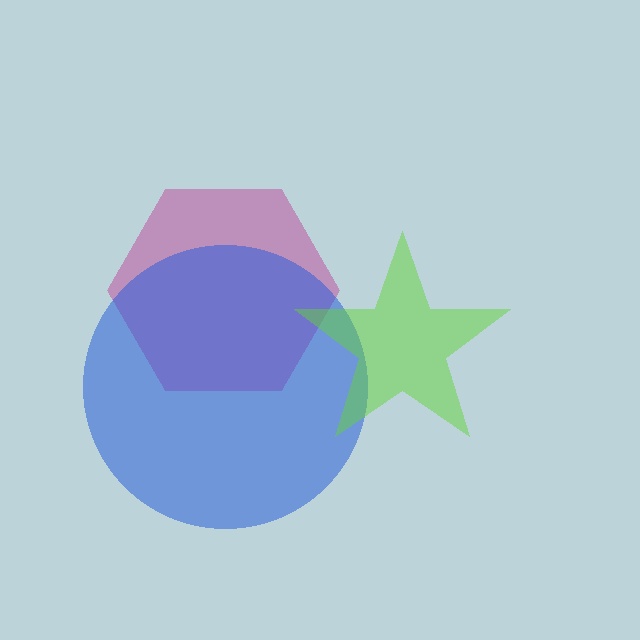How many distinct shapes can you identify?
There are 3 distinct shapes: a magenta hexagon, a blue circle, a lime star.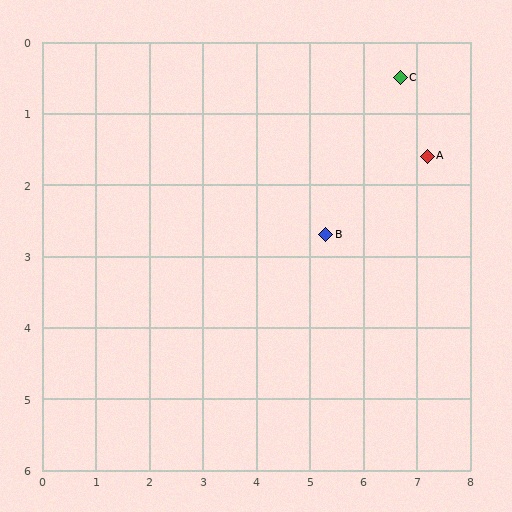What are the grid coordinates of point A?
Point A is at approximately (7.2, 1.6).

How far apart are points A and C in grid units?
Points A and C are about 1.2 grid units apart.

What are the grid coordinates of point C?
Point C is at approximately (6.7, 0.5).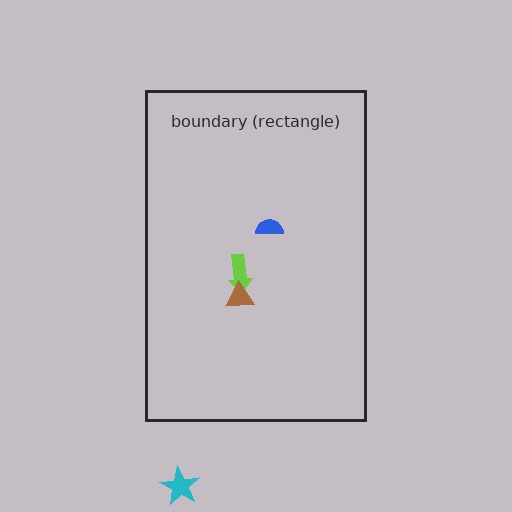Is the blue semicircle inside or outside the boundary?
Inside.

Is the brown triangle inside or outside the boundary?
Inside.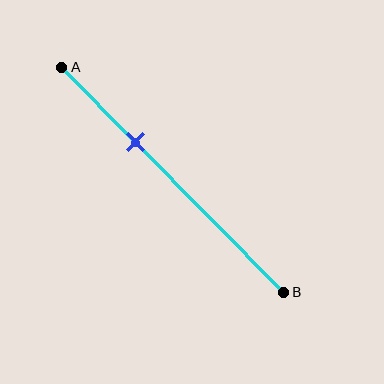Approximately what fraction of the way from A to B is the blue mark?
The blue mark is approximately 35% of the way from A to B.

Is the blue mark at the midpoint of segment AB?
No, the mark is at about 35% from A, not at the 50% midpoint.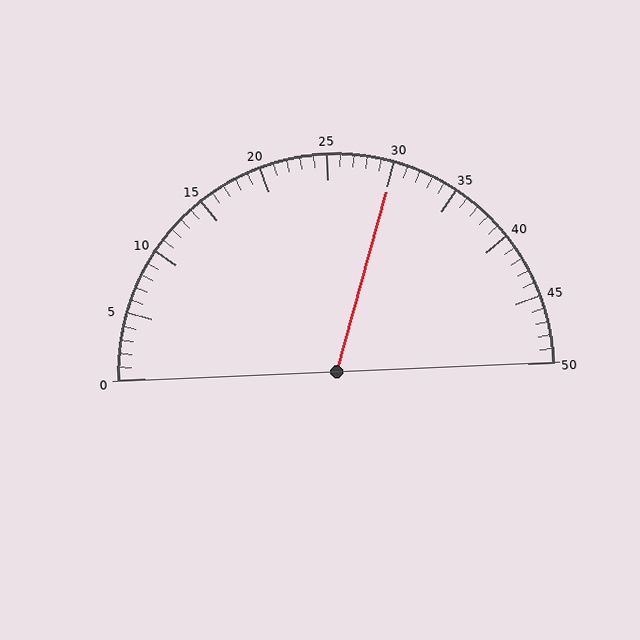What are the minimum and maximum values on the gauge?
The gauge ranges from 0 to 50.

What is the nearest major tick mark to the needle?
The nearest major tick mark is 30.